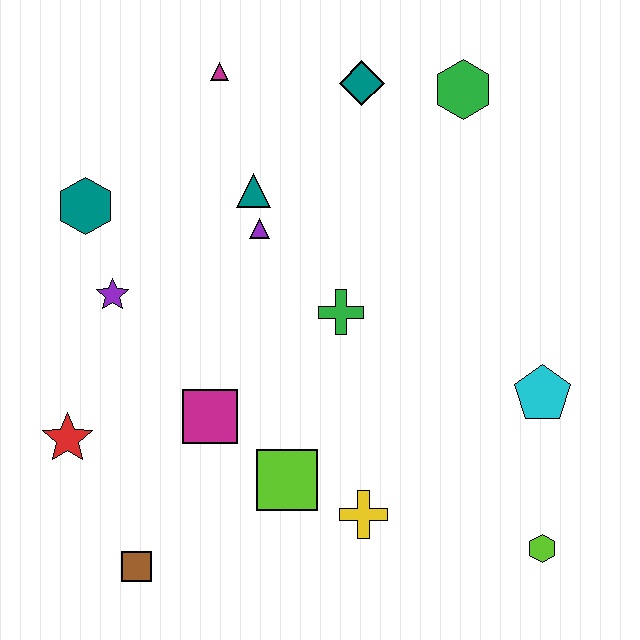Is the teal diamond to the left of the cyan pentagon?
Yes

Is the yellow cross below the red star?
Yes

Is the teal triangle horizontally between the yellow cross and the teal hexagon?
Yes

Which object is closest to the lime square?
The yellow cross is closest to the lime square.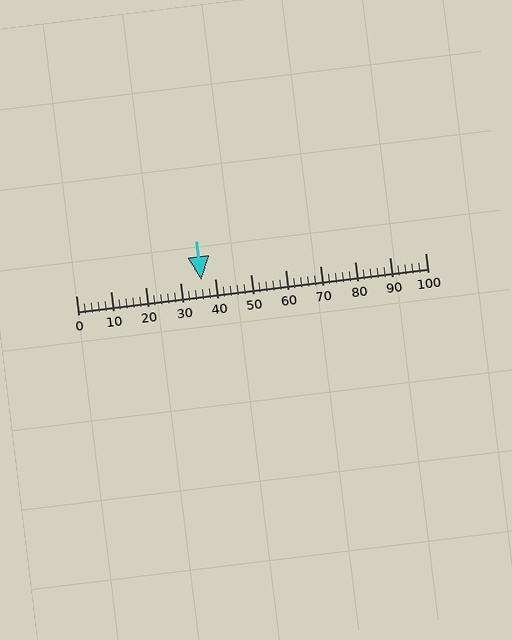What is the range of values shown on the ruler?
The ruler shows values from 0 to 100.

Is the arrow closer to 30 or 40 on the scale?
The arrow is closer to 40.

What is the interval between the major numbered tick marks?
The major tick marks are spaced 10 units apart.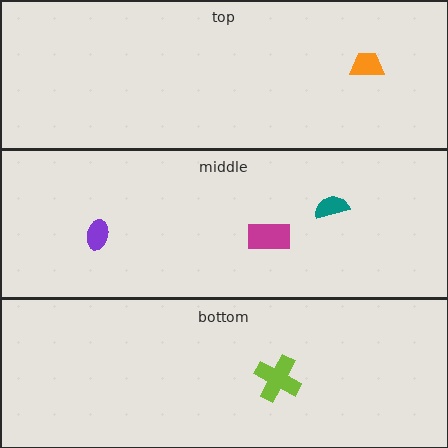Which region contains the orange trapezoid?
The top region.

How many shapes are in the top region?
1.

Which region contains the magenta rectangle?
The middle region.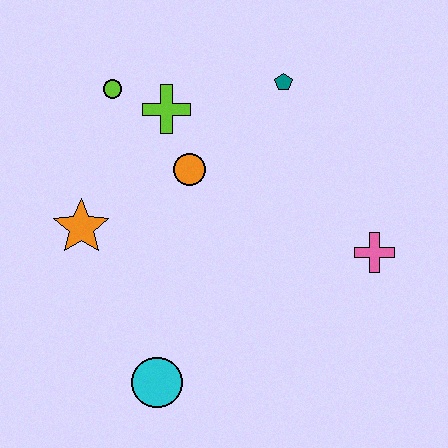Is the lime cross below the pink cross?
No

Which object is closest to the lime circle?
The lime cross is closest to the lime circle.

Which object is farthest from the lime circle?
The pink cross is farthest from the lime circle.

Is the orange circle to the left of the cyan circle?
No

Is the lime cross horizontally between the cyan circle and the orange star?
No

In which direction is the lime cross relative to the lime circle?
The lime cross is to the right of the lime circle.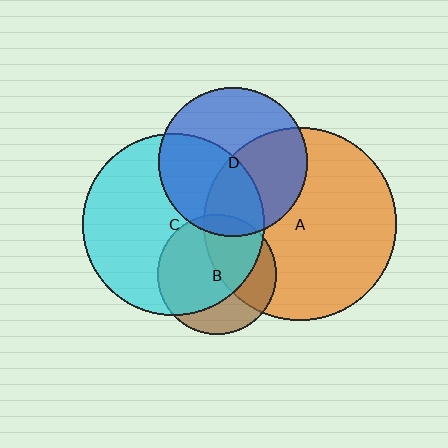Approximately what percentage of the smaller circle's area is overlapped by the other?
Approximately 40%.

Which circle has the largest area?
Circle A (orange).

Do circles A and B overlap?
Yes.